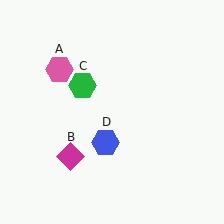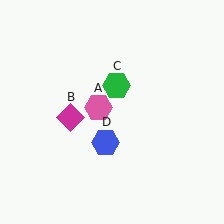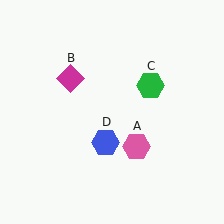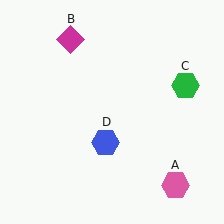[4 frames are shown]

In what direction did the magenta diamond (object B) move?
The magenta diamond (object B) moved up.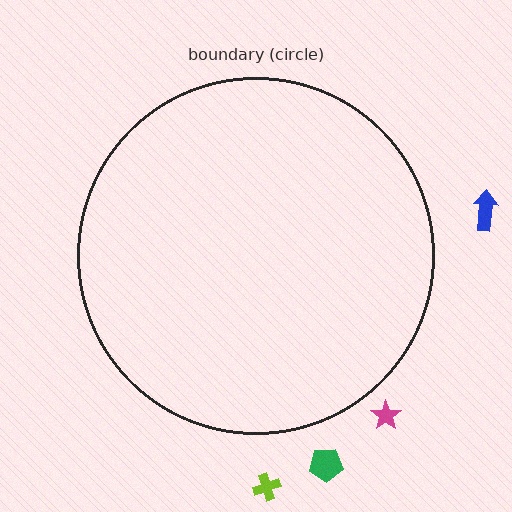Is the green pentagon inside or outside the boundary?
Outside.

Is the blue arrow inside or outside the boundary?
Outside.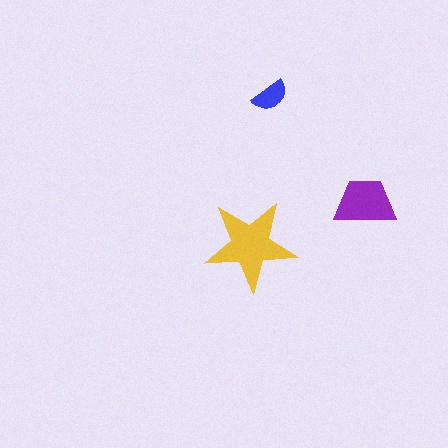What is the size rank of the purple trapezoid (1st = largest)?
2nd.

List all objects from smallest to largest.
The blue semicircle, the purple trapezoid, the yellow star.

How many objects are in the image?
There are 3 objects in the image.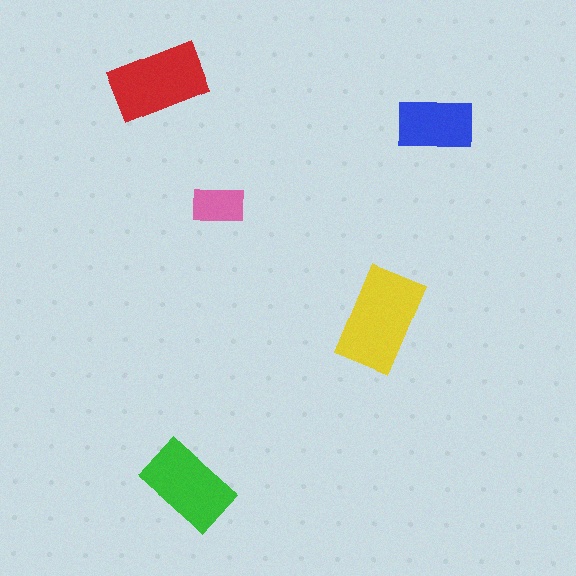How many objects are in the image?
There are 5 objects in the image.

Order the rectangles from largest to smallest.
the yellow one, the red one, the green one, the blue one, the pink one.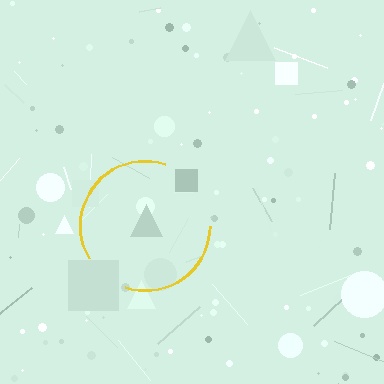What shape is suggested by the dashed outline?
The dashed outline suggests a circle.